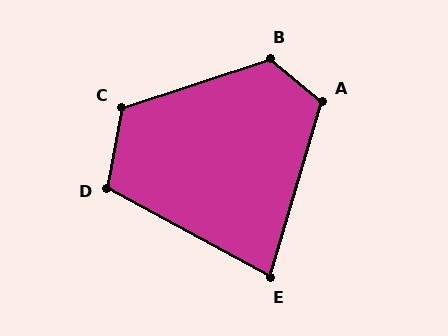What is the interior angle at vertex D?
Approximately 108 degrees (obtuse).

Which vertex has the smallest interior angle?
E, at approximately 78 degrees.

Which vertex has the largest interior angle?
B, at approximately 122 degrees.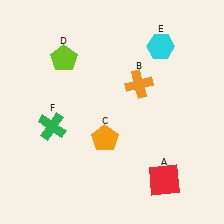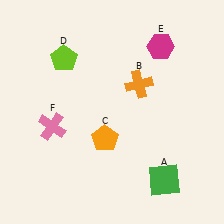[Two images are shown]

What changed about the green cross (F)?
In Image 1, F is green. In Image 2, it changed to pink.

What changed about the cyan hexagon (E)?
In Image 1, E is cyan. In Image 2, it changed to magenta.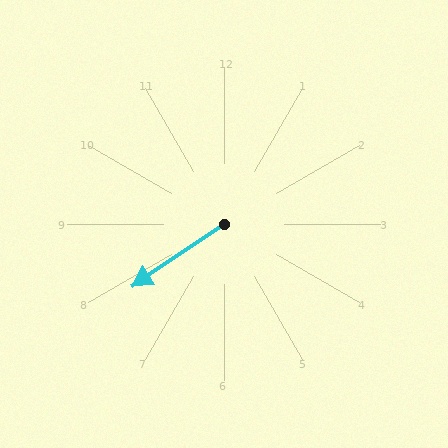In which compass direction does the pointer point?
Southwest.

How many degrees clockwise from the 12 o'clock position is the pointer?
Approximately 236 degrees.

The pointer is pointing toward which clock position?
Roughly 8 o'clock.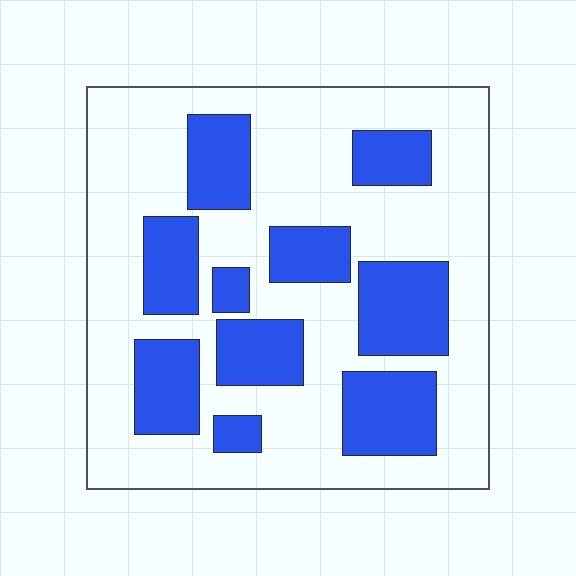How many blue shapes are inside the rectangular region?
10.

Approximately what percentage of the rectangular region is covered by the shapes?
Approximately 35%.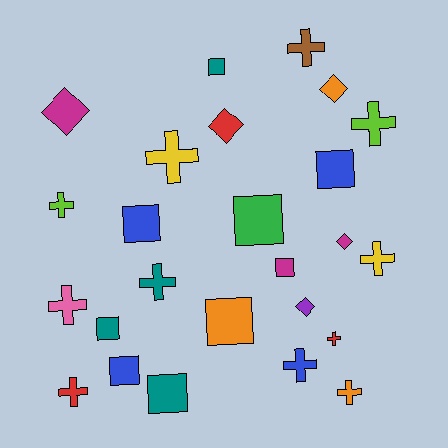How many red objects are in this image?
There are 3 red objects.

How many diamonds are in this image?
There are 5 diamonds.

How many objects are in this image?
There are 25 objects.